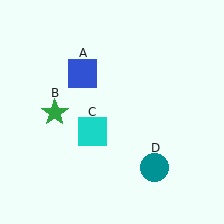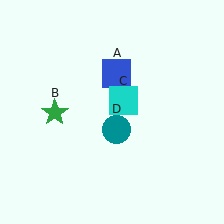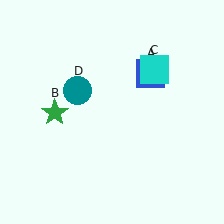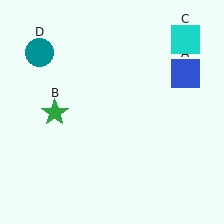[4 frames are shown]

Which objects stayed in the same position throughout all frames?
Green star (object B) remained stationary.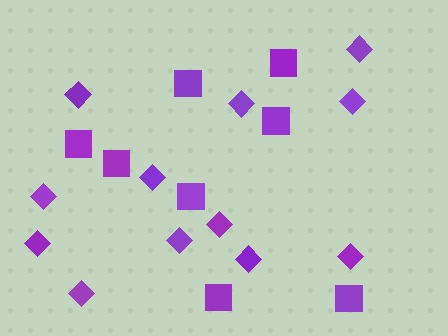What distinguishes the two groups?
There are 2 groups: one group of squares (8) and one group of diamonds (12).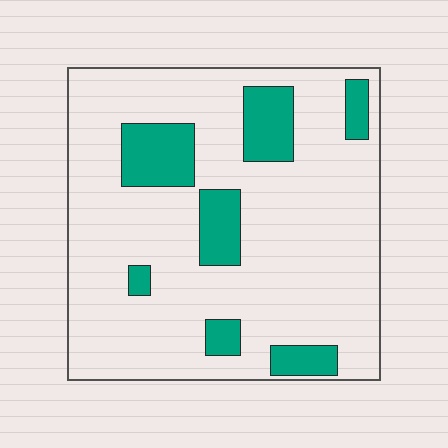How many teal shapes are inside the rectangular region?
7.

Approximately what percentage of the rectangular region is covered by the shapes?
Approximately 20%.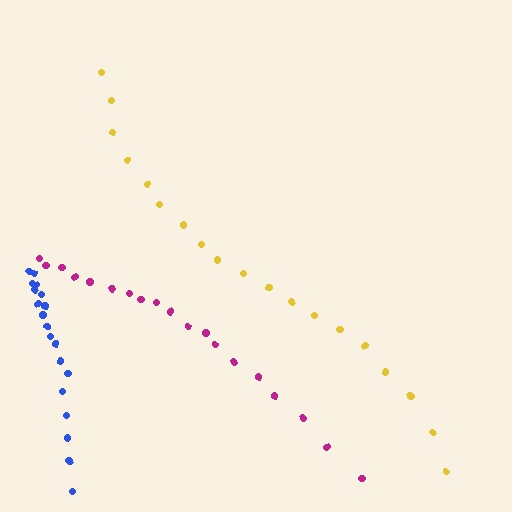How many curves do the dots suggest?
There are 3 distinct paths.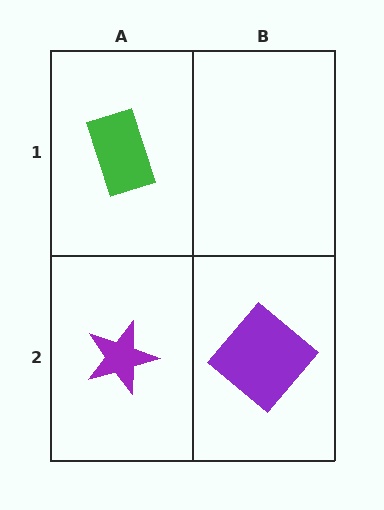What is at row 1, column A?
A green rectangle.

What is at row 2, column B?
A purple diamond.